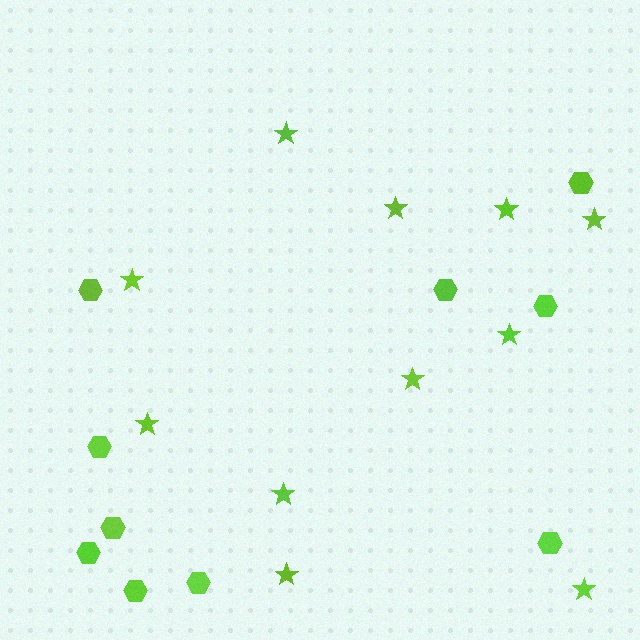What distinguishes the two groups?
There are 2 groups: one group of stars (11) and one group of hexagons (10).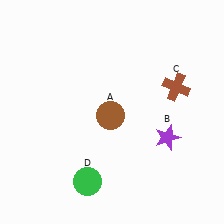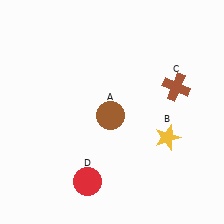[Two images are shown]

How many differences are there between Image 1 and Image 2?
There are 2 differences between the two images.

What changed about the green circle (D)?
In Image 1, D is green. In Image 2, it changed to red.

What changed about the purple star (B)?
In Image 1, B is purple. In Image 2, it changed to yellow.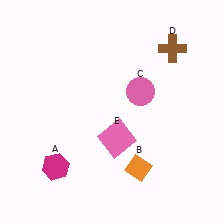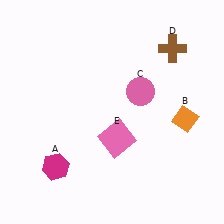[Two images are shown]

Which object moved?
The orange diamond (B) moved up.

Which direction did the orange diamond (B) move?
The orange diamond (B) moved up.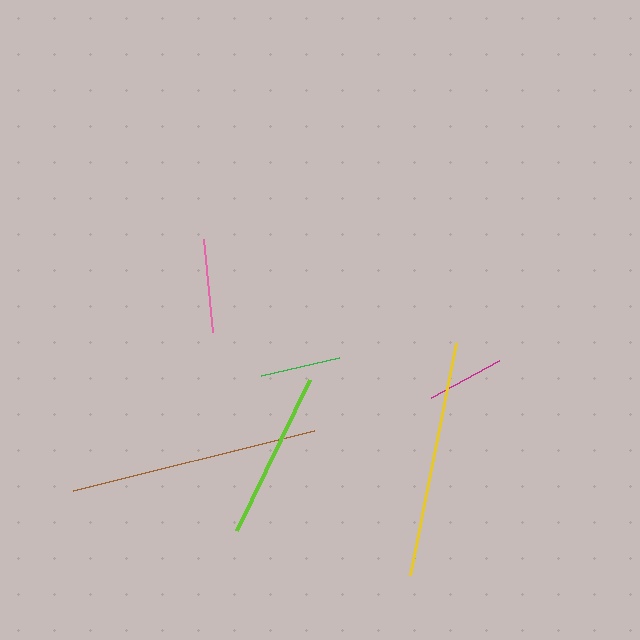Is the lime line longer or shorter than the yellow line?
The yellow line is longer than the lime line.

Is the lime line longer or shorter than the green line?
The lime line is longer than the green line.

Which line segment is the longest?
The brown line is the longest at approximately 249 pixels.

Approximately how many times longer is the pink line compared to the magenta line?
The pink line is approximately 1.2 times the length of the magenta line.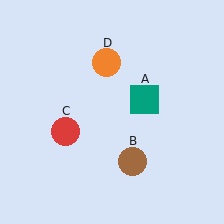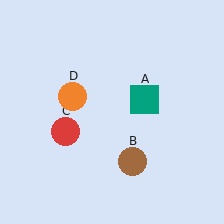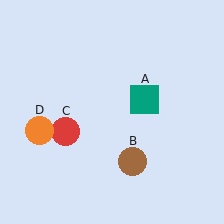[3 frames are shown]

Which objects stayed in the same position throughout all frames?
Teal square (object A) and brown circle (object B) and red circle (object C) remained stationary.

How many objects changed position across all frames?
1 object changed position: orange circle (object D).